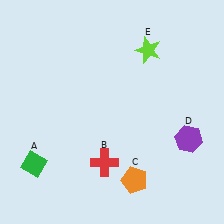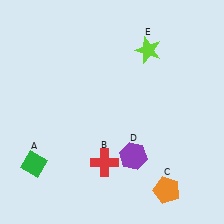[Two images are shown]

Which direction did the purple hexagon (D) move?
The purple hexagon (D) moved left.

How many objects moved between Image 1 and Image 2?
2 objects moved between the two images.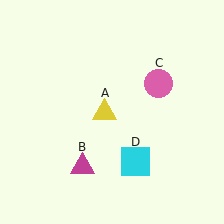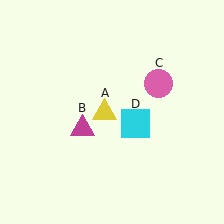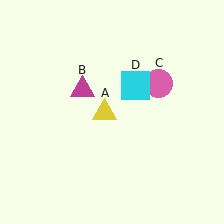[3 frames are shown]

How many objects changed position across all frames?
2 objects changed position: magenta triangle (object B), cyan square (object D).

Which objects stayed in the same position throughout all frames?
Yellow triangle (object A) and pink circle (object C) remained stationary.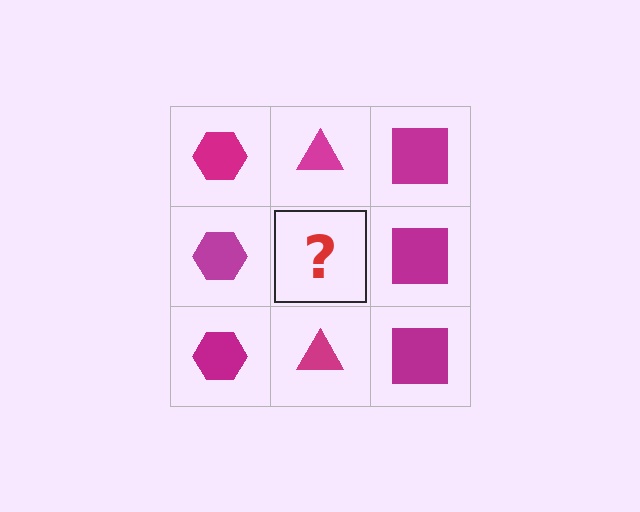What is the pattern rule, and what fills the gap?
The rule is that each column has a consistent shape. The gap should be filled with a magenta triangle.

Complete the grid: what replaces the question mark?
The question mark should be replaced with a magenta triangle.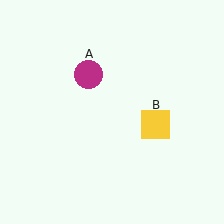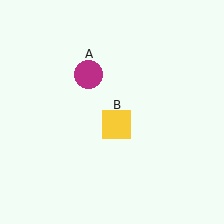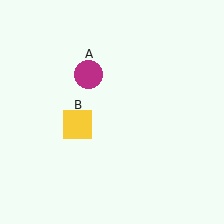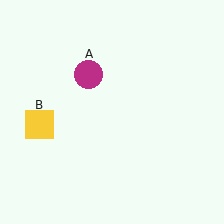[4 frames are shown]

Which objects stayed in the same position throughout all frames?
Magenta circle (object A) remained stationary.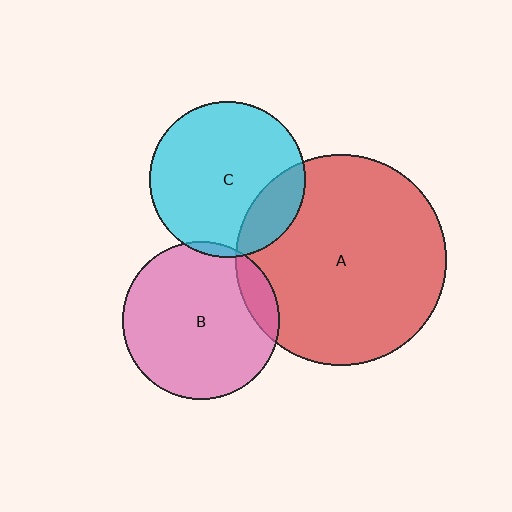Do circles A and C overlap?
Yes.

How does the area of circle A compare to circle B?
Approximately 1.8 times.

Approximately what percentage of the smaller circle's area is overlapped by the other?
Approximately 20%.